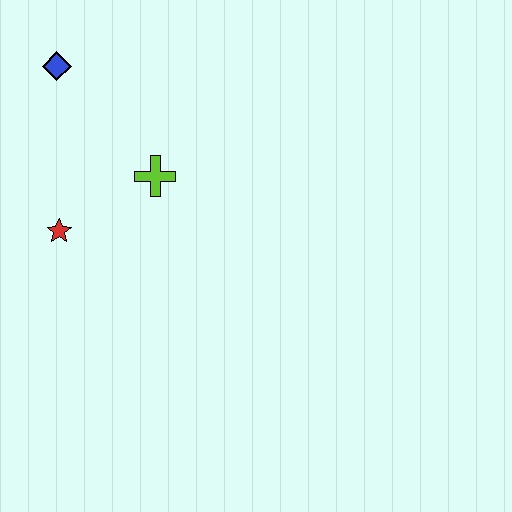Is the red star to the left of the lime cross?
Yes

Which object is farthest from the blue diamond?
The red star is farthest from the blue diamond.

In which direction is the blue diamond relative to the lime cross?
The blue diamond is above the lime cross.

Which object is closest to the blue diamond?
The lime cross is closest to the blue diamond.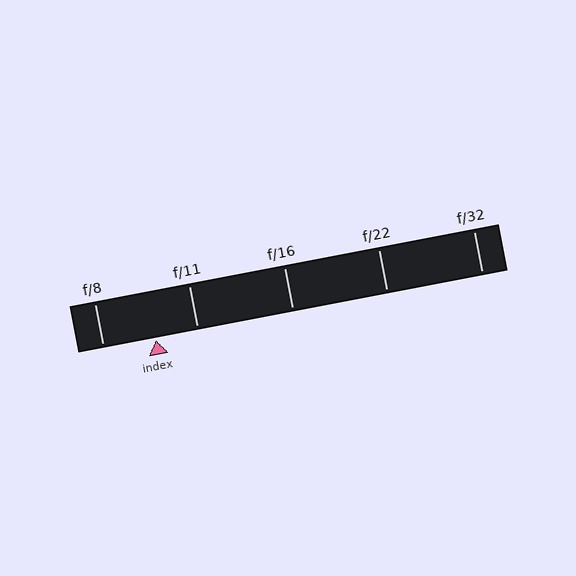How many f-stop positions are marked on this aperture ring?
There are 5 f-stop positions marked.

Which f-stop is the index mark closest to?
The index mark is closest to f/11.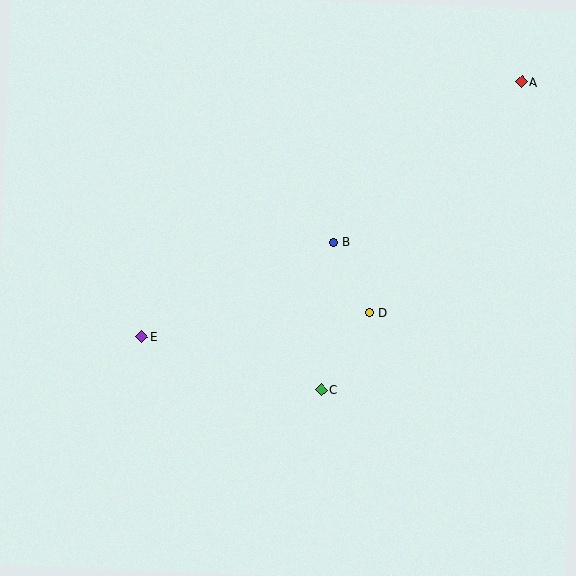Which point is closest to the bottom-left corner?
Point E is closest to the bottom-left corner.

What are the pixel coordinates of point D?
Point D is at (370, 313).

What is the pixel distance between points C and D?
The distance between C and D is 91 pixels.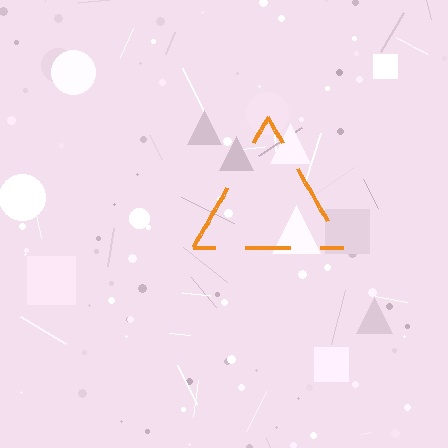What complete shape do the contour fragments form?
The contour fragments form a triangle.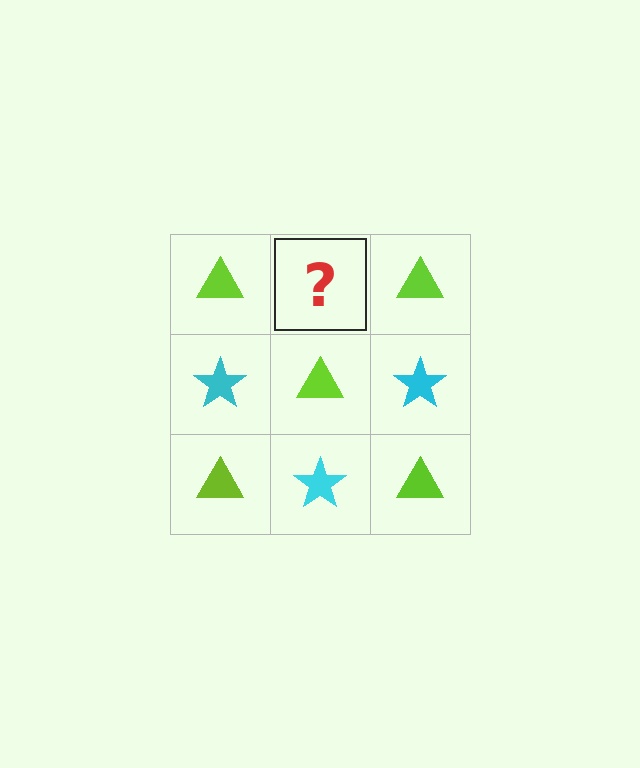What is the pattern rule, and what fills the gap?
The rule is that it alternates lime triangle and cyan star in a checkerboard pattern. The gap should be filled with a cyan star.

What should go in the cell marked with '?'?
The missing cell should contain a cyan star.